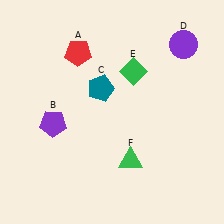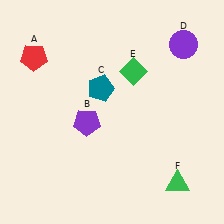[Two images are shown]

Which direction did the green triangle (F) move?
The green triangle (F) moved right.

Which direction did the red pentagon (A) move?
The red pentagon (A) moved left.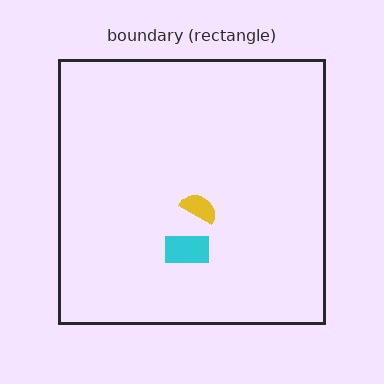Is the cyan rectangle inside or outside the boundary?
Inside.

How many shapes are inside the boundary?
2 inside, 0 outside.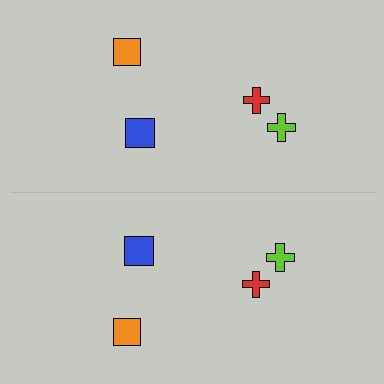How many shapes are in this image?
There are 8 shapes in this image.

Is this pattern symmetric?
Yes, this pattern has bilateral (reflection) symmetry.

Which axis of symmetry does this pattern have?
The pattern has a horizontal axis of symmetry running through the center of the image.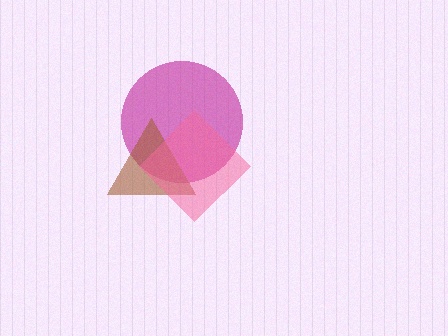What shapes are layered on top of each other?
The layered shapes are: a magenta circle, a brown triangle, a pink diamond.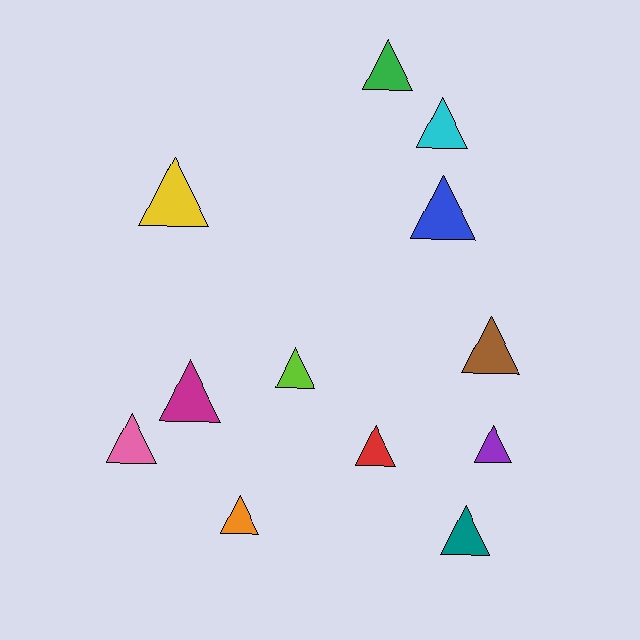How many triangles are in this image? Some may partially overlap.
There are 12 triangles.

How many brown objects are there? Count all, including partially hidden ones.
There is 1 brown object.